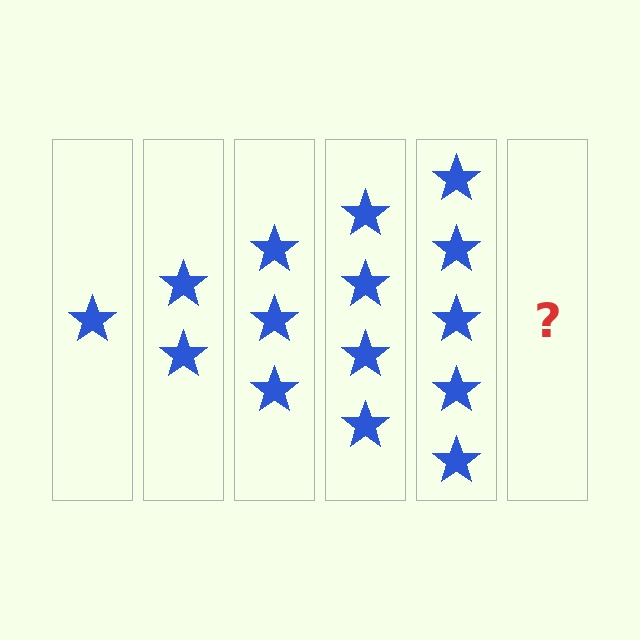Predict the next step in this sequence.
The next step is 6 stars.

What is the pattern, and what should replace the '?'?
The pattern is that each step adds one more star. The '?' should be 6 stars.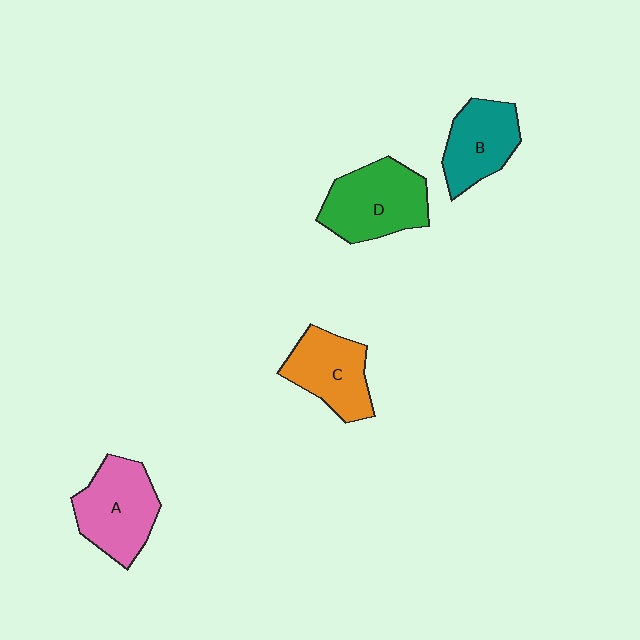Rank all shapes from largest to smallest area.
From largest to smallest: D (green), A (pink), C (orange), B (teal).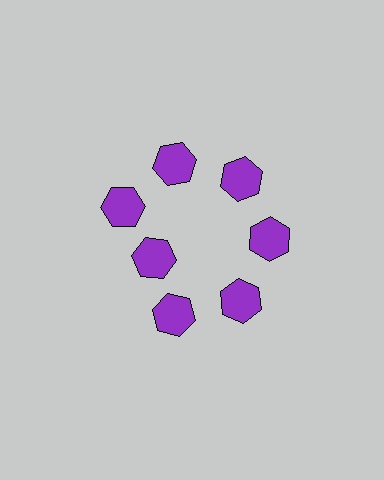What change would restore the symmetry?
The symmetry would be restored by moving it outward, back onto the ring so that all 7 hexagons sit at equal angles and equal distance from the center.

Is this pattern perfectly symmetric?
No. The 7 purple hexagons are arranged in a ring, but one element near the 8 o'clock position is pulled inward toward the center, breaking the 7-fold rotational symmetry.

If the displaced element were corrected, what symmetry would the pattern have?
It would have 7-fold rotational symmetry — the pattern would map onto itself every 51 degrees.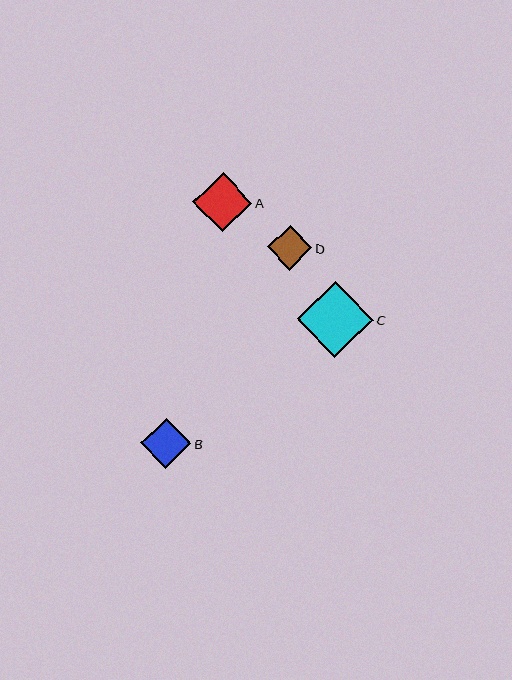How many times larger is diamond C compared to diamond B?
Diamond C is approximately 1.5 times the size of diamond B.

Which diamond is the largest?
Diamond C is the largest with a size of approximately 76 pixels.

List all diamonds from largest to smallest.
From largest to smallest: C, A, B, D.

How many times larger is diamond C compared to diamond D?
Diamond C is approximately 1.7 times the size of diamond D.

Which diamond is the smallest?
Diamond D is the smallest with a size of approximately 45 pixels.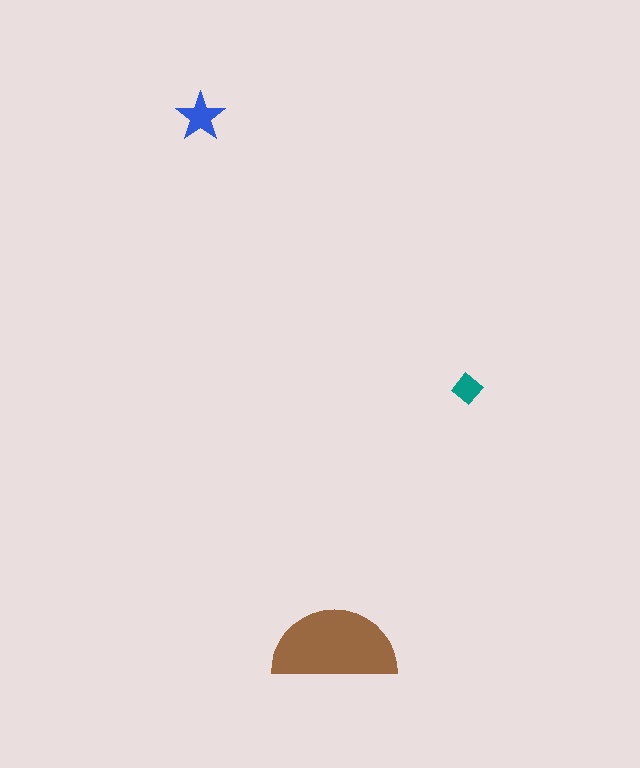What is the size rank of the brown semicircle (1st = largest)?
1st.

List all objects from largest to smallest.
The brown semicircle, the blue star, the teal diamond.